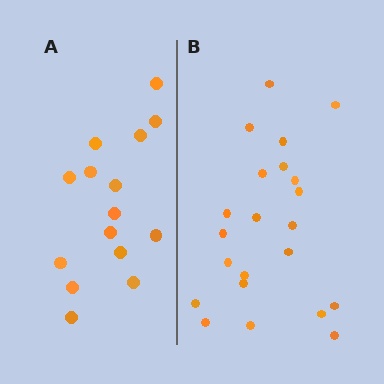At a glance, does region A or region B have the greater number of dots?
Region B (the right region) has more dots.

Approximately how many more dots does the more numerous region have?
Region B has roughly 8 or so more dots than region A.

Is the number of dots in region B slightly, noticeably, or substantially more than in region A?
Region B has substantially more. The ratio is roughly 1.5 to 1.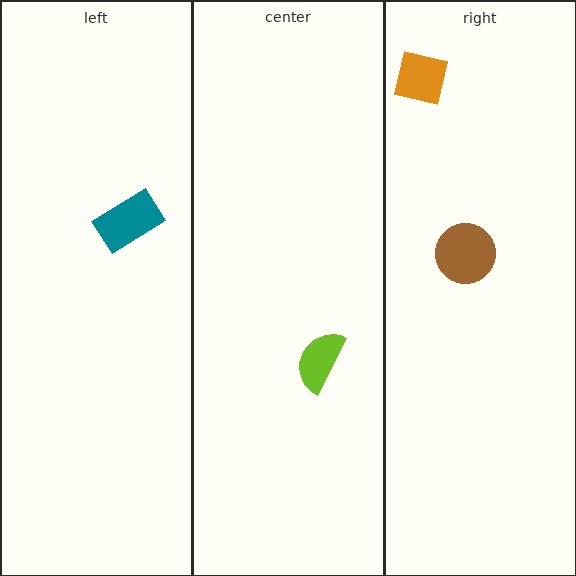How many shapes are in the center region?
1.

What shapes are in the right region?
The brown circle, the orange square.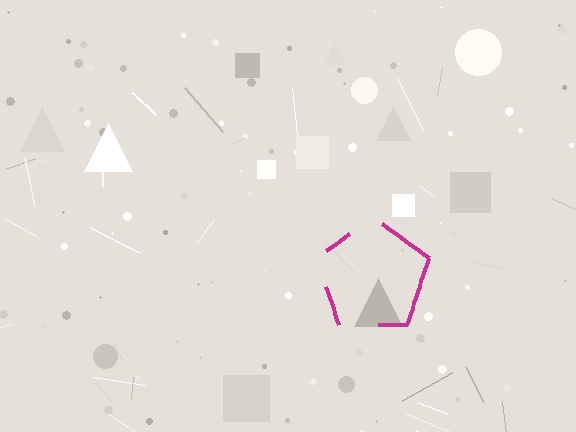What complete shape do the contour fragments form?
The contour fragments form a pentagon.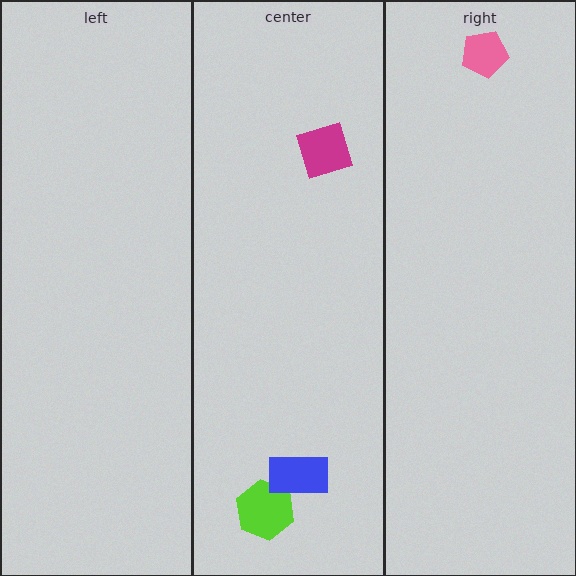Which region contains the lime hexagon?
The center region.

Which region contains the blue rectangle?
The center region.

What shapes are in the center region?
The lime hexagon, the blue rectangle, the magenta diamond.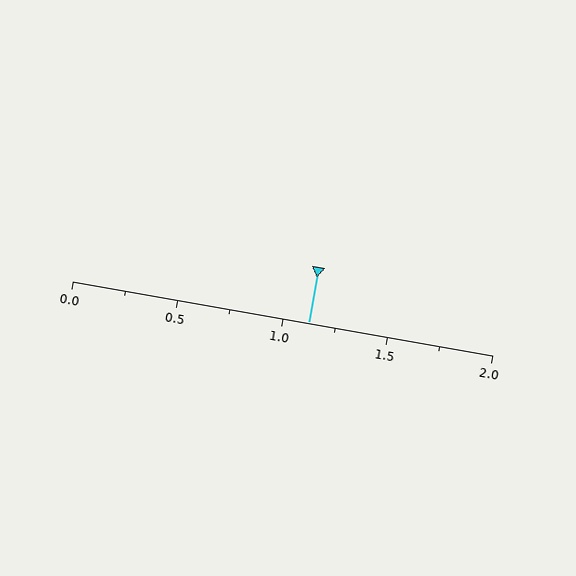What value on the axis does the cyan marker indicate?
The marker indicates approximately 1.12.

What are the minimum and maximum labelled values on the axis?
The axis runs from 0.0 to 2.0.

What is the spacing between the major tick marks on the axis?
The major ticks are spaced 0.5 apart.